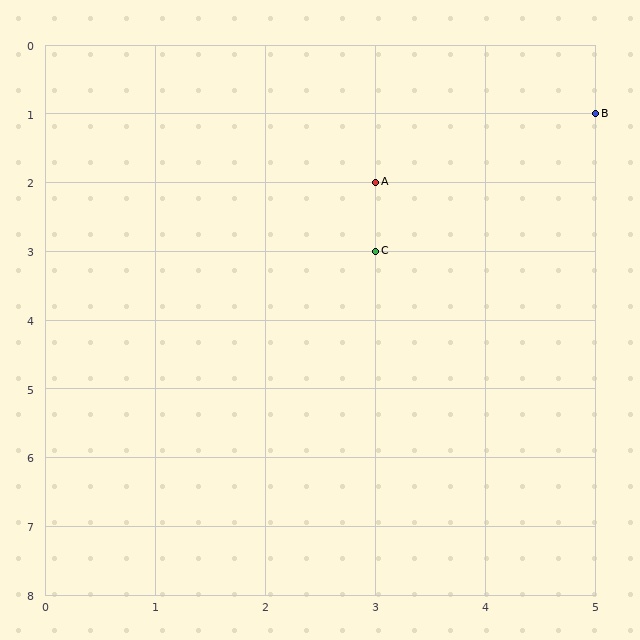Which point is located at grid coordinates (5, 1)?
Point B is at (5, 1).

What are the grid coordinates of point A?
Point A is at grid coordinates (3, 2).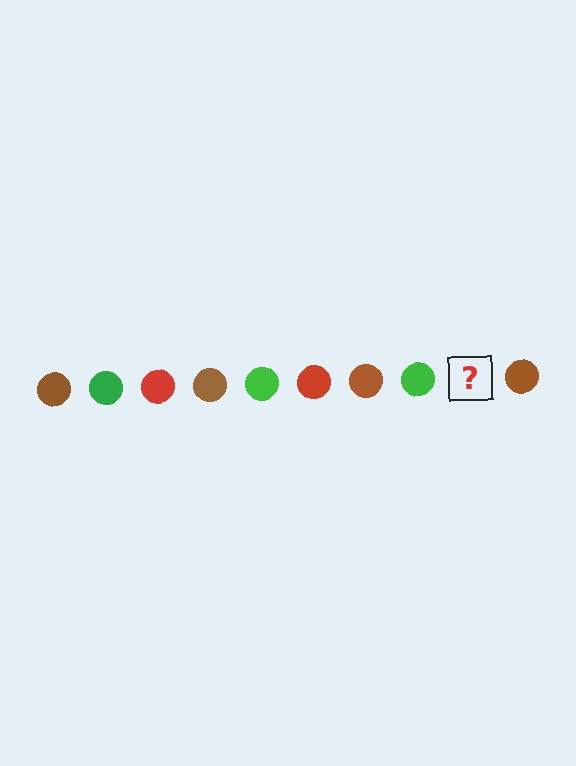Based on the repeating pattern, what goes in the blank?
The blank should be a red circle.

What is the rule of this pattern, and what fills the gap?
The rule is that the pattern cycles through brown, green, red circles. The gap should be filled with a red circle.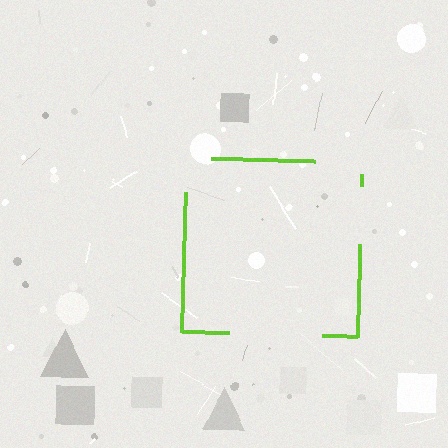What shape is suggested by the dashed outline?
The dashed outline suggests a square.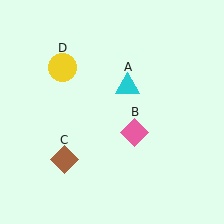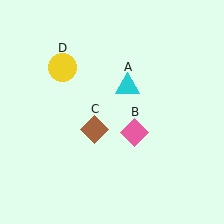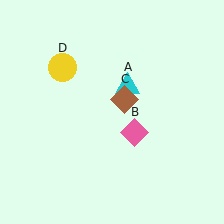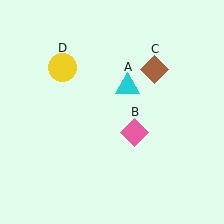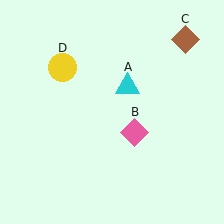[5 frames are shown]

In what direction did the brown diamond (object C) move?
The brown diamond (object C) moved up and to the right.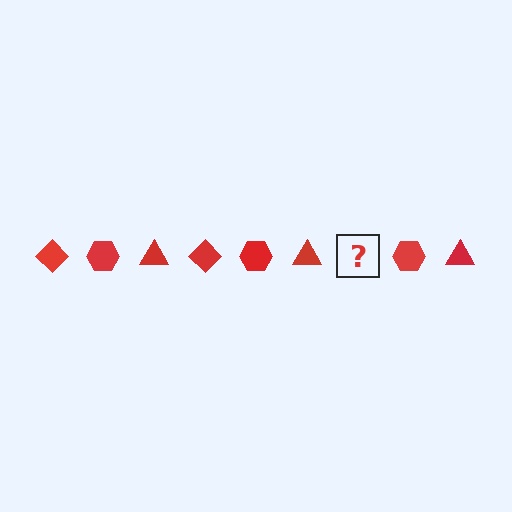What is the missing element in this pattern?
The missing element is a red diamond.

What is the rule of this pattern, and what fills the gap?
The rule is that the pattern cycles through diamond, hexagon, triangle shapes in red. The gap should be filled with a red diamond.